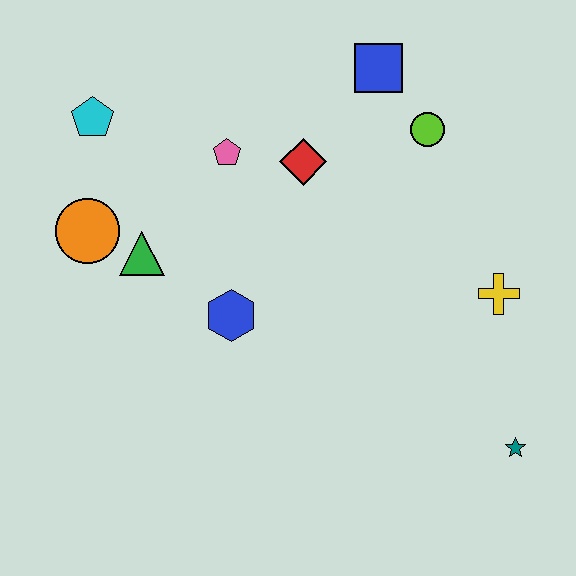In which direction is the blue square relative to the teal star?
The blue square is above the teal star.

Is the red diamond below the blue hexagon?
No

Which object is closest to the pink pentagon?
The red diamond is closest to the pink pentagon.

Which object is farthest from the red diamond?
The teal star is farthest from the red diamond.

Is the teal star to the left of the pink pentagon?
No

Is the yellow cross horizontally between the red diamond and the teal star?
Yes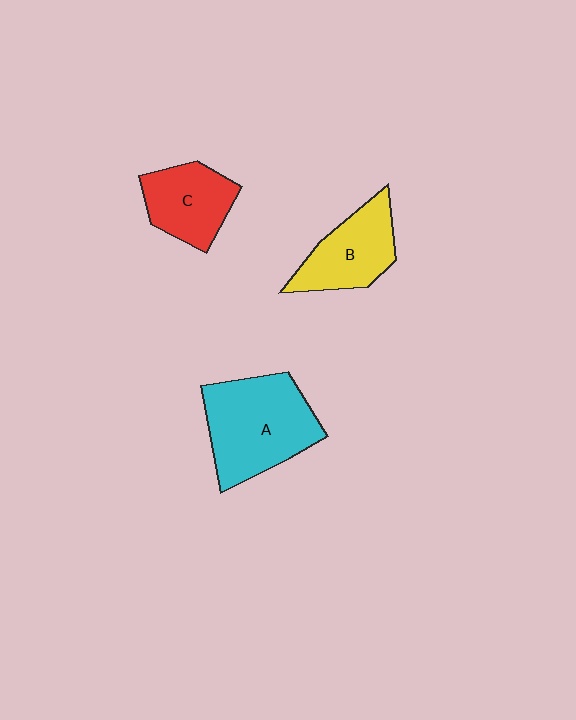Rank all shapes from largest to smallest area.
From largest to smallest: A (cyan), B (yellow), C (red).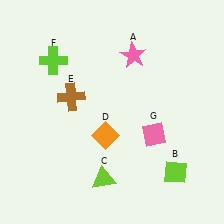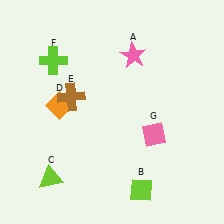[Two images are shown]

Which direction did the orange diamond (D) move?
The orange diamond (D) moved left.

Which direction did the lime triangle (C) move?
The lime triangle (C) moved left.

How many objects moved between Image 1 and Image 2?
3 objects moved between the two images.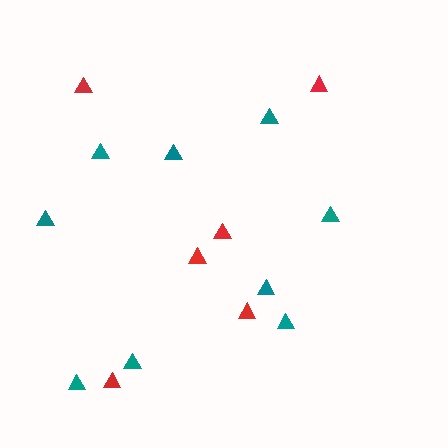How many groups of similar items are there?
There are 2 groups: one group of red triangles (6) and one group of teal triangles (9).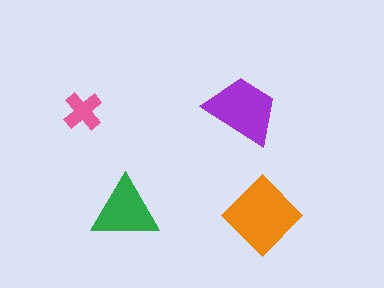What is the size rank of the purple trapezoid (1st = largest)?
2nd.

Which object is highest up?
The purple trapezoid is topmost.